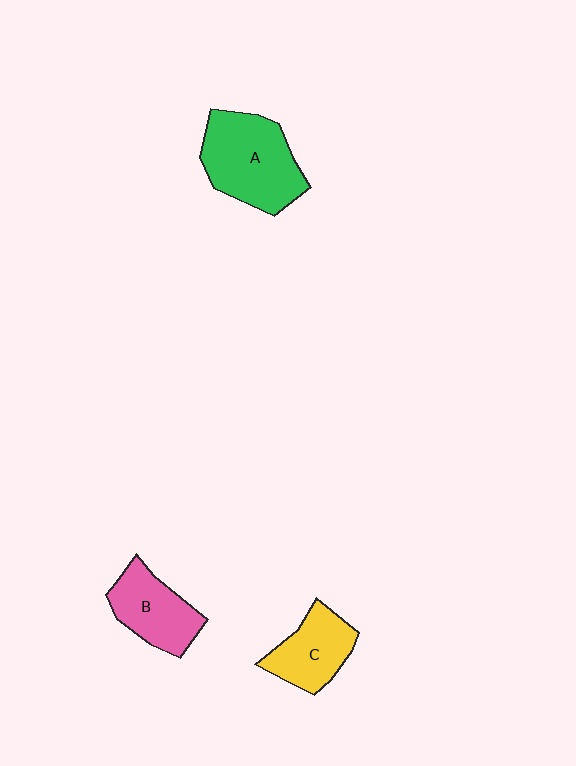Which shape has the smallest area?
Shape C (yellow).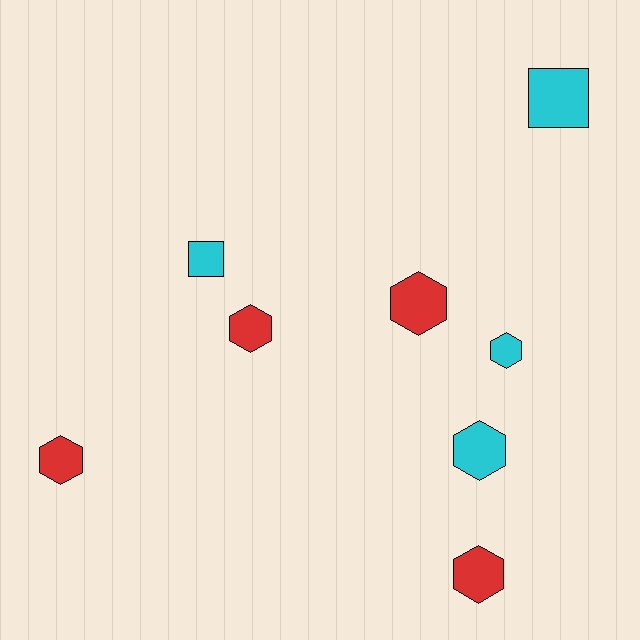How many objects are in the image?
There are 8 objects.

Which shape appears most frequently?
Hexagon, with 6 objects.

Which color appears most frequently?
Cyan, with 4 objects.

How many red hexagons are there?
There are 4 red hexagons.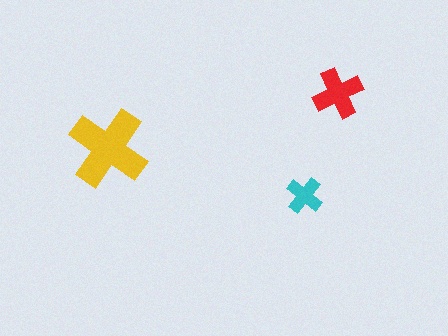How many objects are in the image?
There are 3 objects in the image.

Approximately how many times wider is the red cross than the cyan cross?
About 1.5 times wider.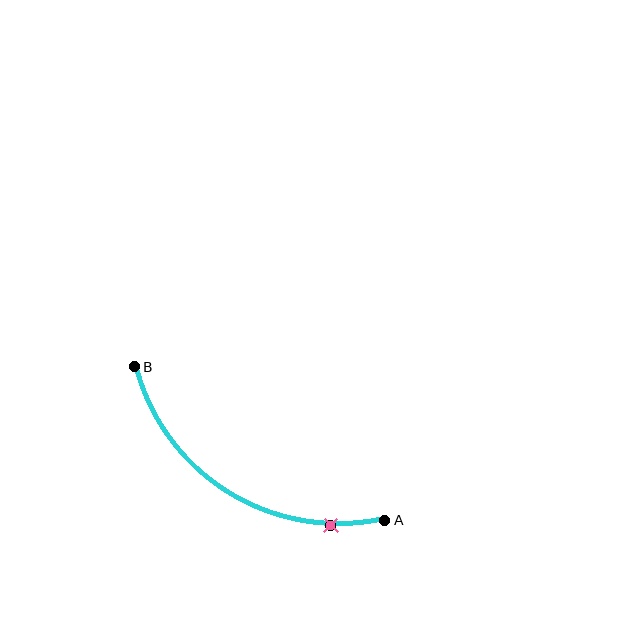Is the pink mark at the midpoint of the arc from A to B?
No. The pink mark lies on the arc but is closer to endpoint A. The arc midpoint would be at the point on the curve equidistant along the arc from both A and B.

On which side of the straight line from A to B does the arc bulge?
The arc bulges below the straight line connecting A and B.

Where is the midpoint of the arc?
The arc midpoint is the point on the curve farthest from the straight line joining A and B. It sits below that line.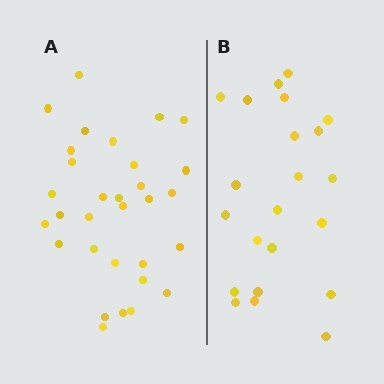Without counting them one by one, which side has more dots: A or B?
Region A (the left region) has more dots.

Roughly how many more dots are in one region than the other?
Region A has roughly 8 or so more dots than region B.